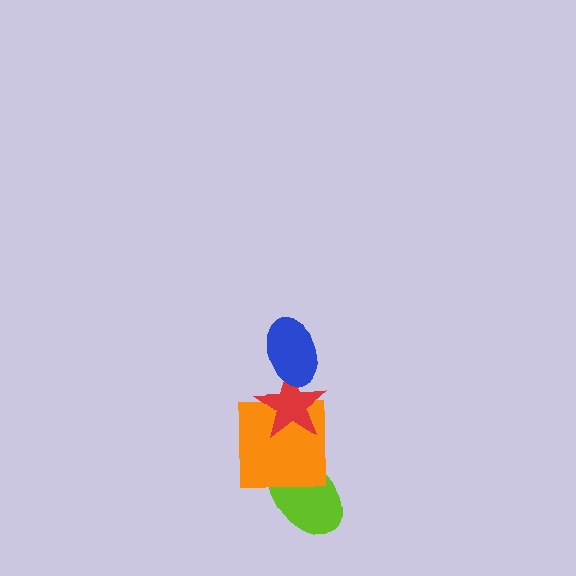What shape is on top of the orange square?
The red star is on top of the orange square.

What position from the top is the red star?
The red star is 2nd from the top.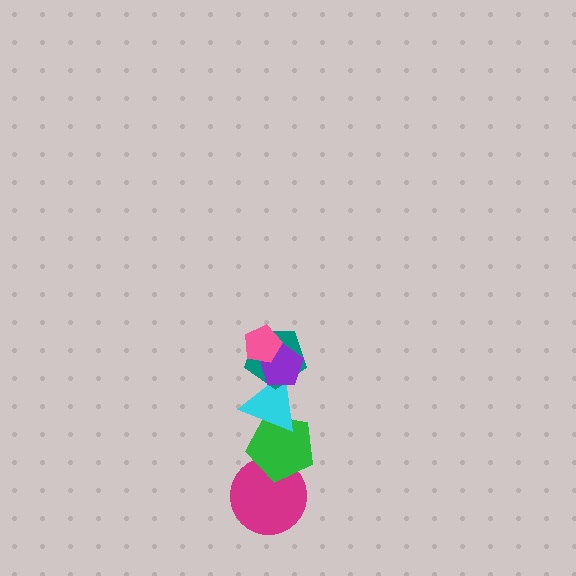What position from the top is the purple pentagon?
The purple pentagon is 2nd from the top.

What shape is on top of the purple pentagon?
The pink pentagon is on top of the purple pentagon.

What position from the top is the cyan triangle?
The cyan triangle is 4th from the top.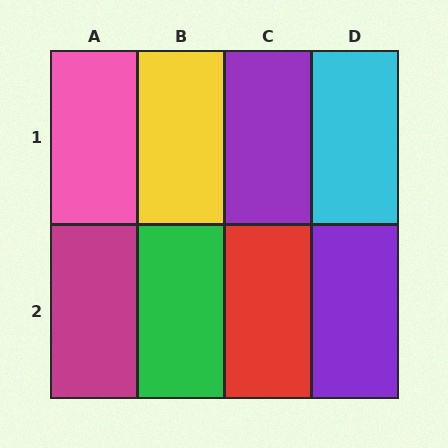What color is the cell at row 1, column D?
Cyan.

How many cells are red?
1 cell is red.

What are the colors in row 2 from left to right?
Magenta, green, red, purple.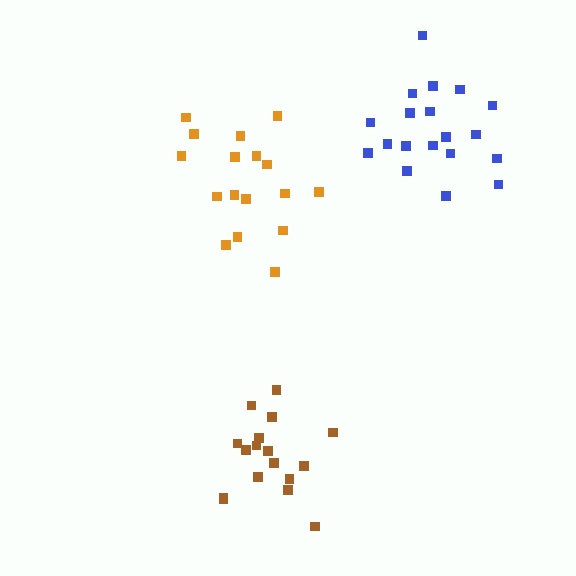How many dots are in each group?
Group 1: 17 dots, Group 2: 19 dots, Group 3: 17 dots (53 total).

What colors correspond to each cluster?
The clusters are colored: orange, blue, brown.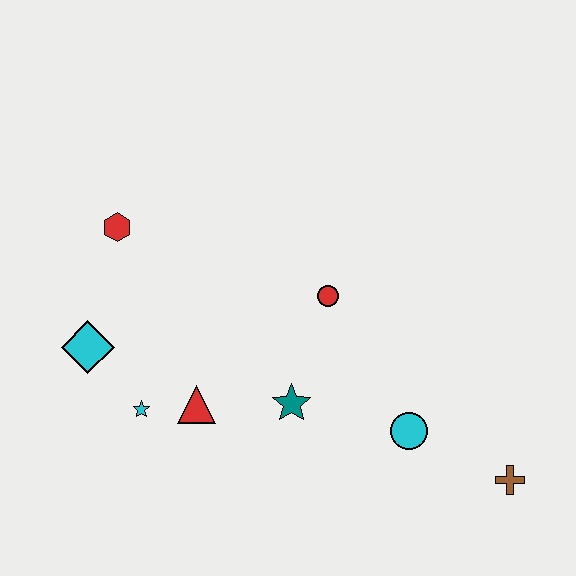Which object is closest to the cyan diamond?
The cyan star is closest to the cyan diamond.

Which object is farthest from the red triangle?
The brown cross is farthest from the red triangle.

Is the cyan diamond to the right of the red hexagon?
No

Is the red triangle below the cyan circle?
No